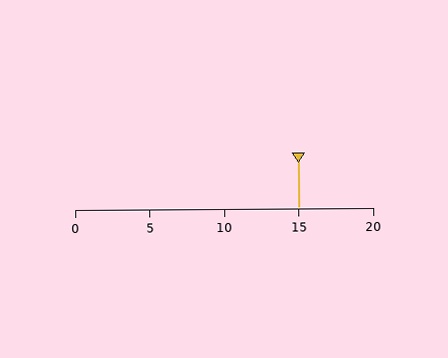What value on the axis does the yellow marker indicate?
The marker indicates approximately 15.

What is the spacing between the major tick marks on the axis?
The major ticks are spaced 5 apart.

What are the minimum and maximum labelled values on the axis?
The axis runs from 0 to 20.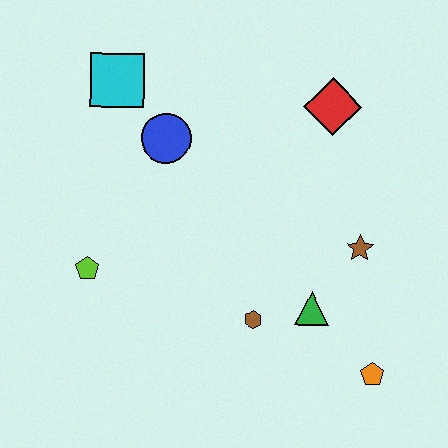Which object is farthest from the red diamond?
The lime pentagon is farthest from the red diamond.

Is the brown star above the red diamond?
No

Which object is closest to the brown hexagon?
The green triangle is closest to the brown hexagon.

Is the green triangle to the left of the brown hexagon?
No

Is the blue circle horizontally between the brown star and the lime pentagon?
Yes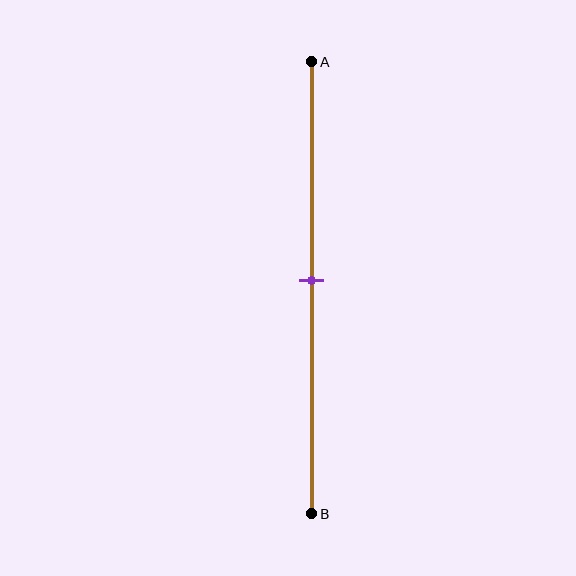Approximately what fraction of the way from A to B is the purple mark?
The purple mark is approximately 50% of the way from A to B.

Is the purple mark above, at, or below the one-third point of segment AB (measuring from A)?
The purple mark is below the one-third point of segment AB.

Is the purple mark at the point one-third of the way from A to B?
No, the mark is at about 50% from A, not at the 33% one-third point.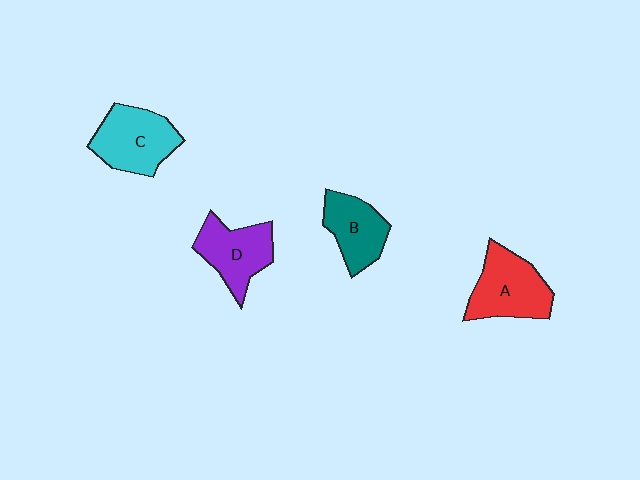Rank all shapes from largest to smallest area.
From largest to smallest: A (red), C (cyan), D (purple), B (teal).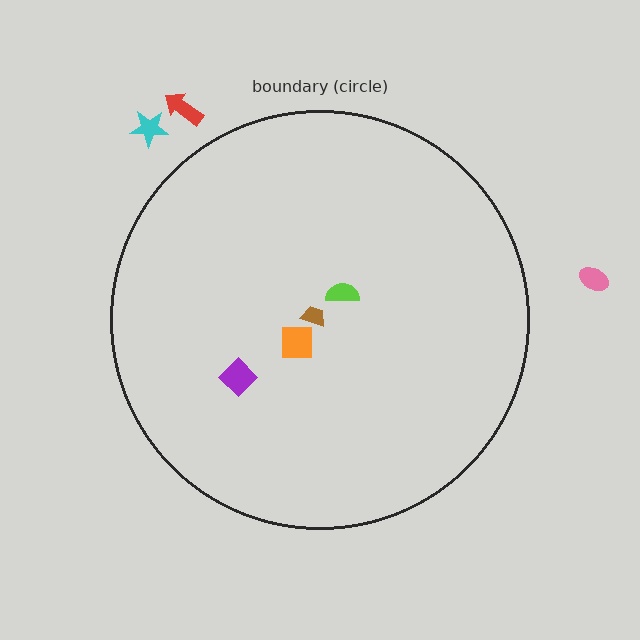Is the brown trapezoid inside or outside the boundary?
Inside.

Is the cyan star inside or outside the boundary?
Outside.